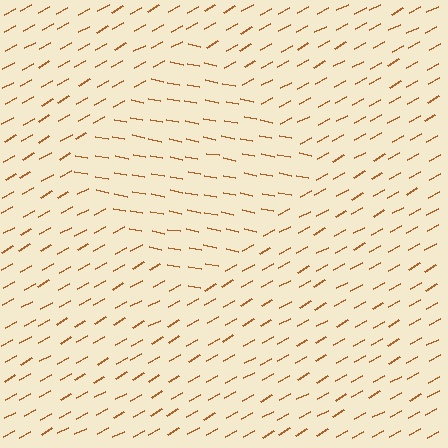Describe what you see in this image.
The image is filled with small brown line segments. A diamond region in the image has lines oriented differently from the surrounding lines, creating a visible texture boundary.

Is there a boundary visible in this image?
Yes, there is a texture boundary formed by a change in line orientation.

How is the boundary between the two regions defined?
The boundary is defined purely by a change in line orientation (approximately 40 degrees difference). All lines are the same color and thickness.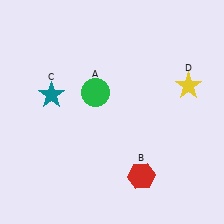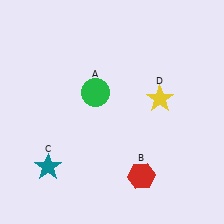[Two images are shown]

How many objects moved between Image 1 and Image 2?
2 objects moved between the two images.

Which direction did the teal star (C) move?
The teal star (C) moved down.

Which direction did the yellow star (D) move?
The yellow star (D) moved left.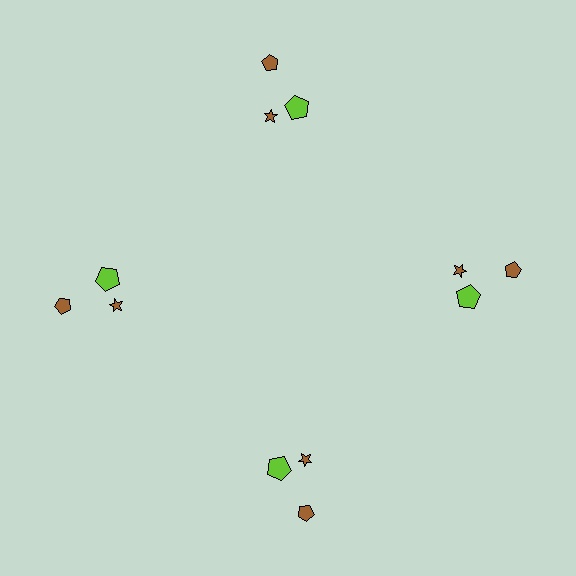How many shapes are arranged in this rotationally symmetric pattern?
There are 12 shapes, arranged in 4 groups of 3.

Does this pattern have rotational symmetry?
Yes, this pattern has 4-fold rotational symmetry. It looks the same after rotating 90 degrees around the center.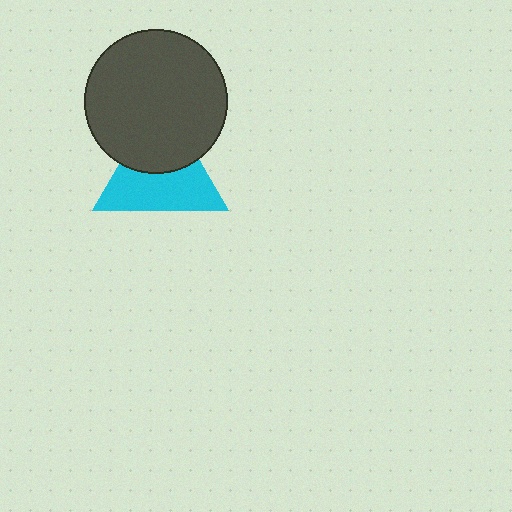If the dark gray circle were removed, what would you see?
You would see the complete cyan triangle.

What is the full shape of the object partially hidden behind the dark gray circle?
The partially hidden object is a cyan triangle.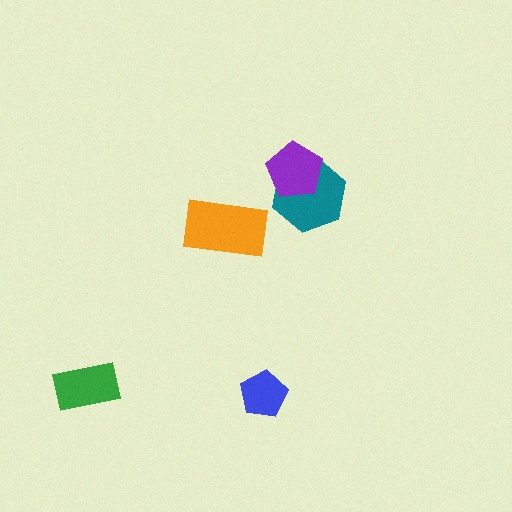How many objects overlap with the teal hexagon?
1 object overlaps with the teal hexagon.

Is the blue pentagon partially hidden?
No, no other shape covers it.